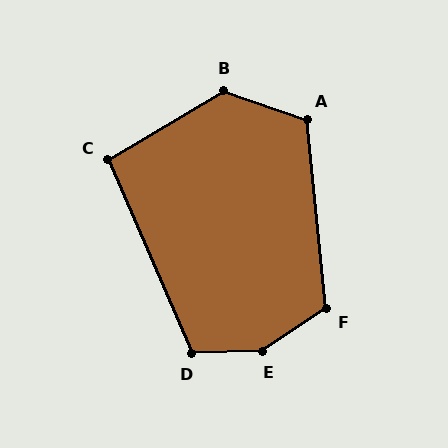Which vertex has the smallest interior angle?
C, at approximately 97 degrees.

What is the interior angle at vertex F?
Approximately 118 degrees (obtuse).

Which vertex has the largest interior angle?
E, at approximately 148 degrees.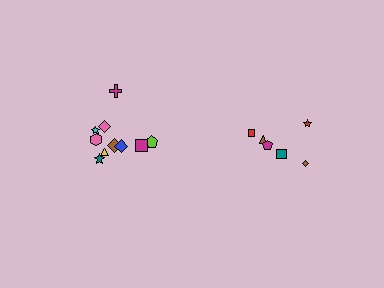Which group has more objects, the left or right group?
The left group.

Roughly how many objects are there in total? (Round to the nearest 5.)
Roughly 15 objects in total.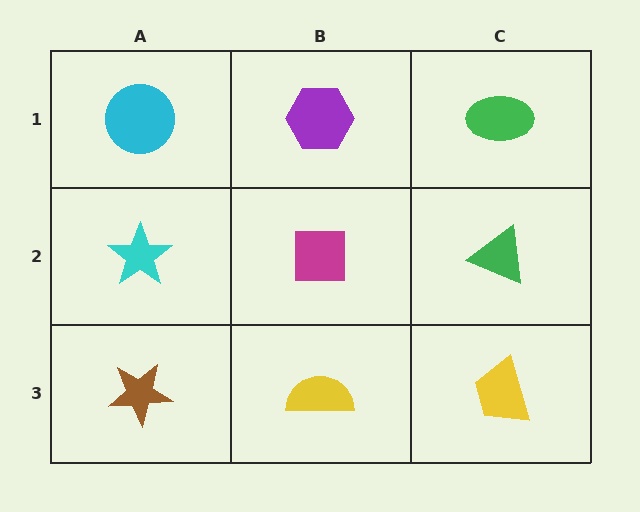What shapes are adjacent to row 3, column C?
A green triangle (row 2, column C), a yellow semicircle (row 3, column B).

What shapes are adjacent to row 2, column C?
A green ellipse (row 1, column C), a yellow trapezoid (row 3, column C), a magenta square (row 2, column B).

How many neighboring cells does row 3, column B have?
3.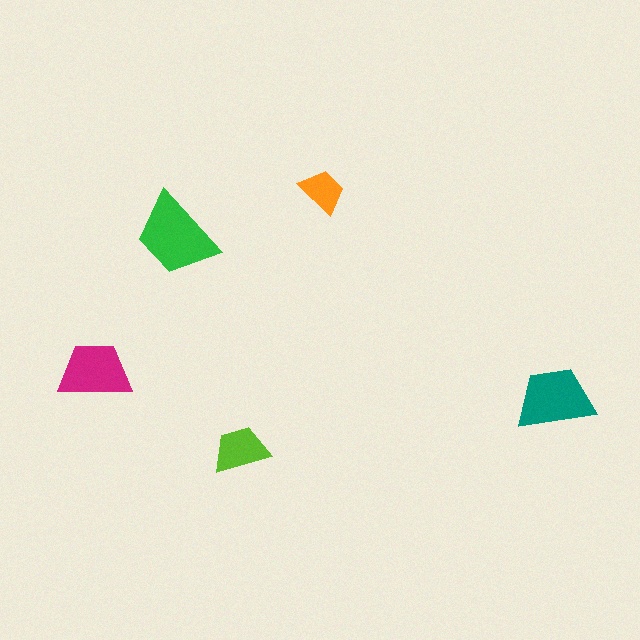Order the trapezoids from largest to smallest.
the green one, the teal one, the magenta one, the lime one, the orange one.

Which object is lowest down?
The lime trapezoid is bottommost.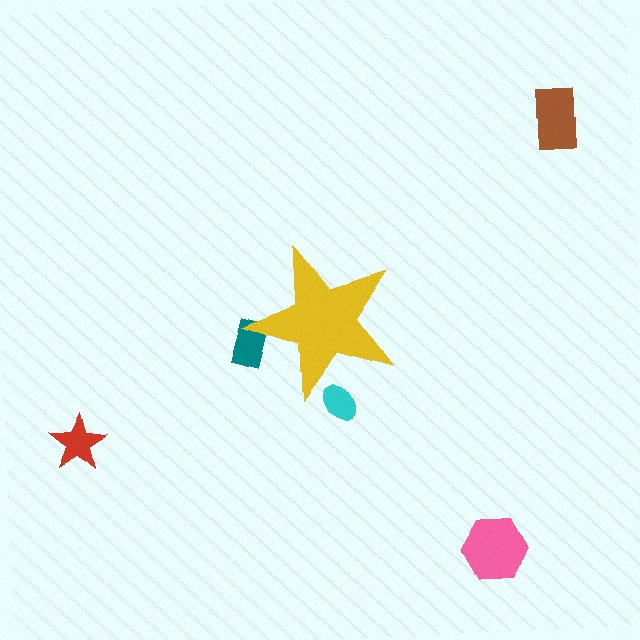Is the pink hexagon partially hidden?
No, the pink hexagon is fully visible.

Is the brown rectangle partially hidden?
No, the brown rectangle is fully visible.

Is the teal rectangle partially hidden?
Yes, the teal rectangle is partially hidden behind the yellow star.